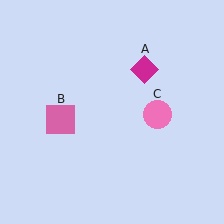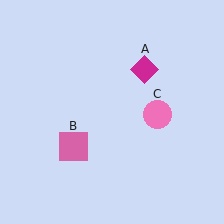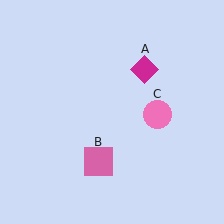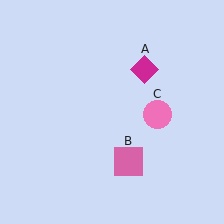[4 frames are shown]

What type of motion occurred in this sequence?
The pink square (object B) rotated counterclockwise around the center of the scene.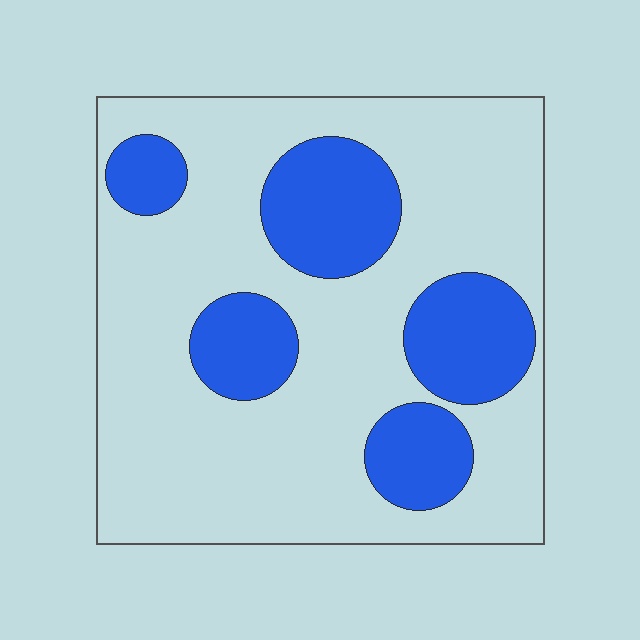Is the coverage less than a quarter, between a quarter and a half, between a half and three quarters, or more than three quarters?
Between a quarter and a half.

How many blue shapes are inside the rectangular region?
5.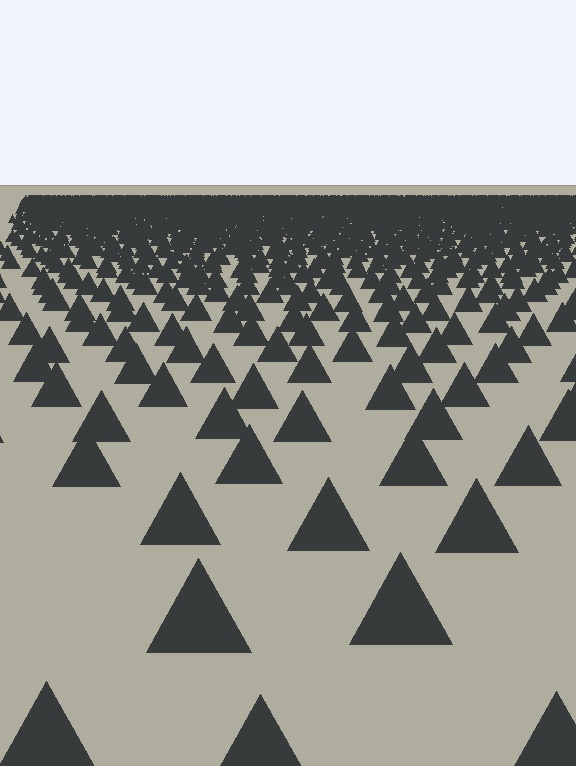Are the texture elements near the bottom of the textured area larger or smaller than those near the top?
Larger. Near the bottom, elements are closer to the viewer and appear at a bigger on-screen size.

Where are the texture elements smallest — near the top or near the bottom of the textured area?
Near the top.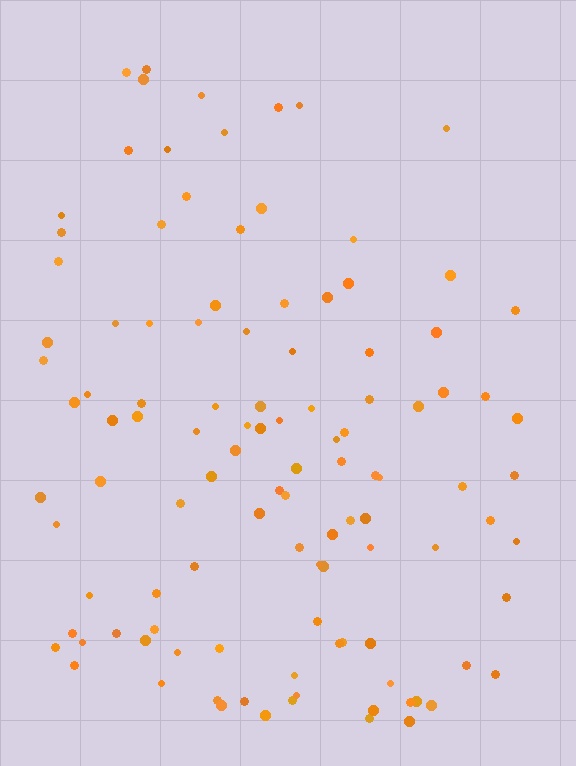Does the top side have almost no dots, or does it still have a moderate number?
Still a moderate number, just noticeably fewer than the bottom.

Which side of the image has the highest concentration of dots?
The bottom.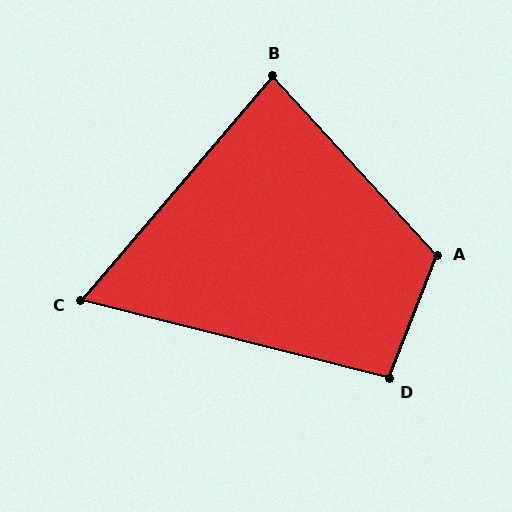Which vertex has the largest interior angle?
A, at approximately 116 degrees.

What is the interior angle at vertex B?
Approximately 83 degrees (acute).